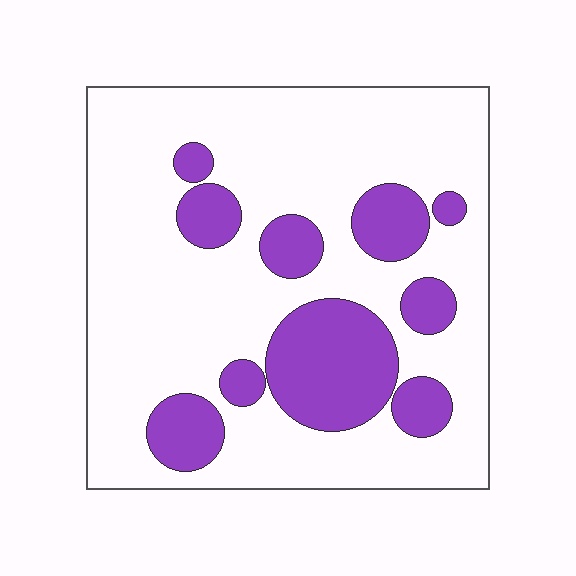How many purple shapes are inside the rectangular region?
10.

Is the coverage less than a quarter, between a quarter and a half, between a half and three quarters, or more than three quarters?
Less than a quarter.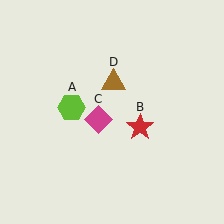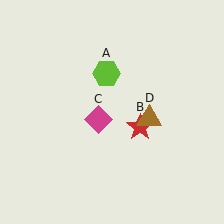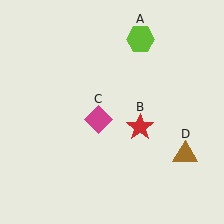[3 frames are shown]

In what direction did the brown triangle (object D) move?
The brown triangle (object D) moved down and to the right.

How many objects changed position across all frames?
2 objects changed position: lime hexagon (object A), brown triangle (object D).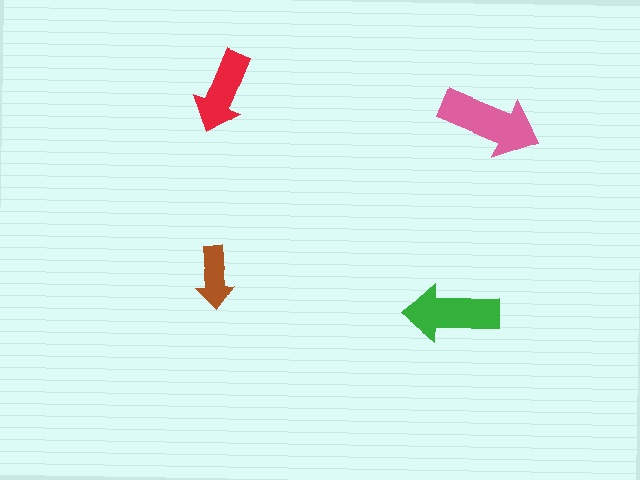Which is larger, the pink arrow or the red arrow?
The pink one.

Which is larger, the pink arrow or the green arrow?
The pink one.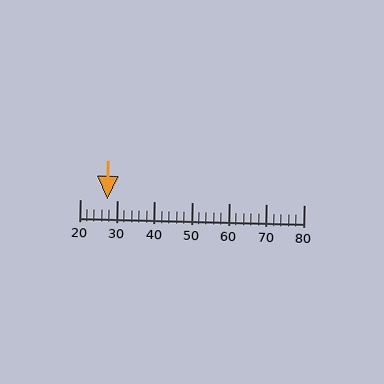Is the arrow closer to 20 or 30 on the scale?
The arrow is closer to 30.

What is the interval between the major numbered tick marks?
The major tick marks are spaced 10 units apart.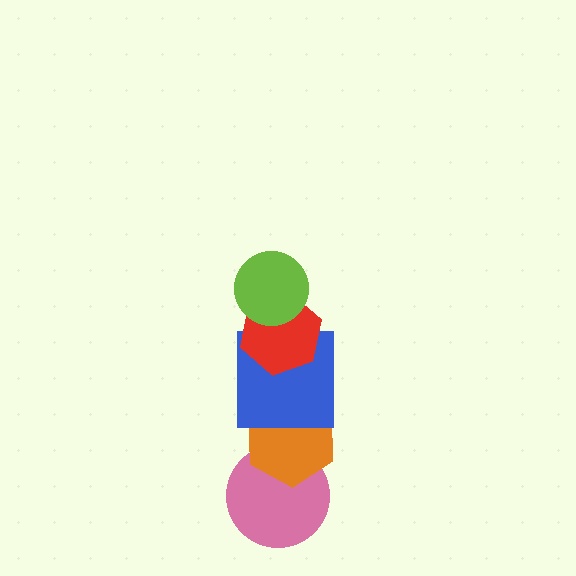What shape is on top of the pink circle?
The orange hexagon is on top of the pink circle.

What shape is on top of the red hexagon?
The lime circle is on top of the red hexagon.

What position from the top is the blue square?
The blue square is 3rd from the top.